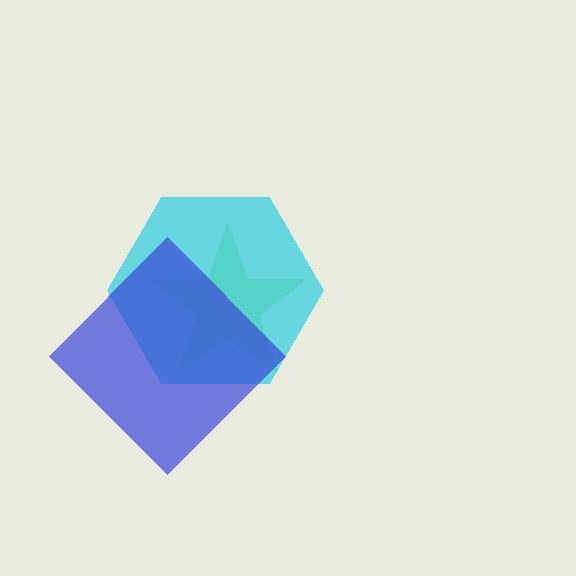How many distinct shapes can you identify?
There are 3 distinct shapes: a lime star, a cyan hexagon, a blue diamond.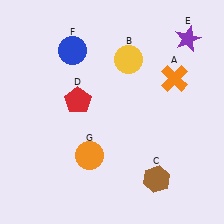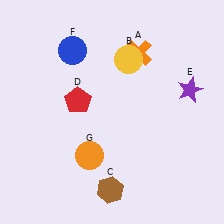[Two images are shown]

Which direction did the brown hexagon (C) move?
The brown hexagon (C) moved left.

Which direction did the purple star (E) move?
The purple star (E) moved down.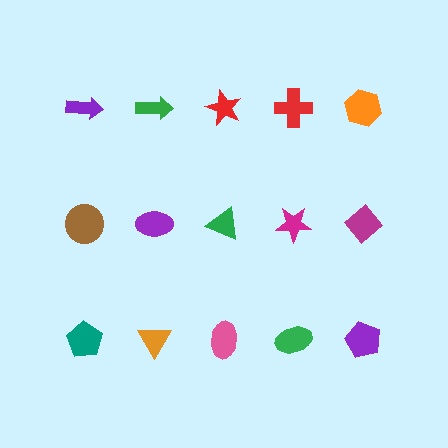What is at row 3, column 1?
A teal pentagon.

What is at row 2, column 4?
A magenta star.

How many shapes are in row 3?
5 shapes.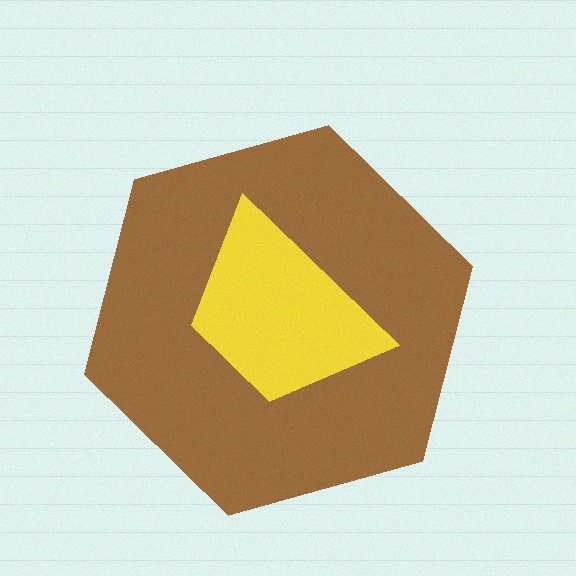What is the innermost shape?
The yellow trapezoid.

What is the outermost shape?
The brown hexagon.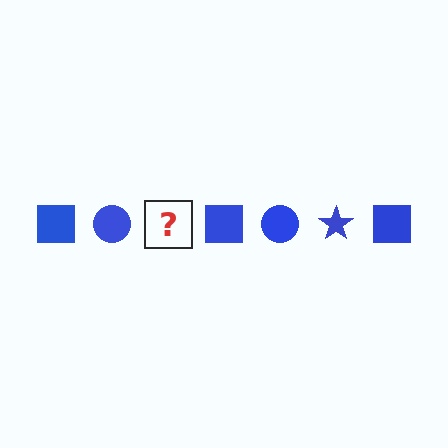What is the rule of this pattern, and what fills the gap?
The rule is that the pattern cycles through square, circle, star shapes in blue. The gap should be filled with a blue star.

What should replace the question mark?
The question mark should be replaced with a blue star.